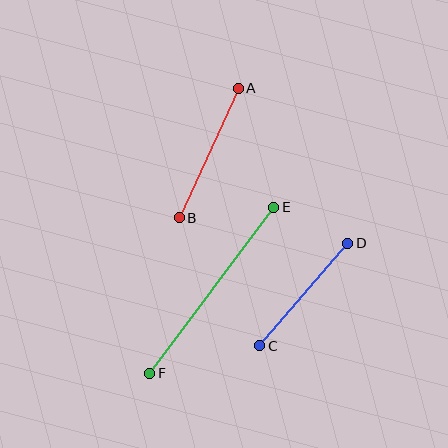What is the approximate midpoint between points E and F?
The midpoint is at approximately (212, 290) pixels.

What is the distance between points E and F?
The distance is approximately 208 pixels.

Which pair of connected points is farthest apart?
Points E and F are farthest apart.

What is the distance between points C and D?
The distance is approximately 135 pixels.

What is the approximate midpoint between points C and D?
The midpoint is at approximately (304, 294) pixels.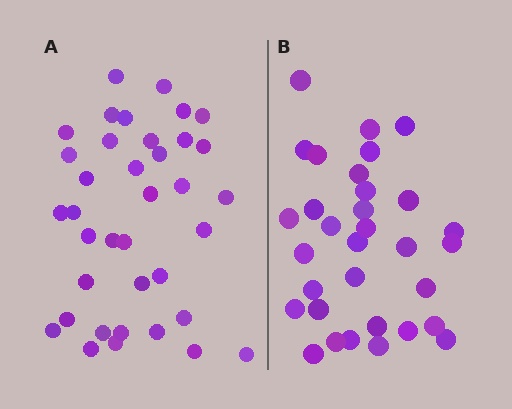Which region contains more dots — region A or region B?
Region A (the left region) has more dots.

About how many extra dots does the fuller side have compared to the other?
Region A has about 5 more dots than region B.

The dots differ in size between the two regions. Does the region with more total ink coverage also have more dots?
No. Region B has more total ink coverage because its dots are larger, but region A actually contains more individual dots. Total area can be misleading — the number of items is what matters here.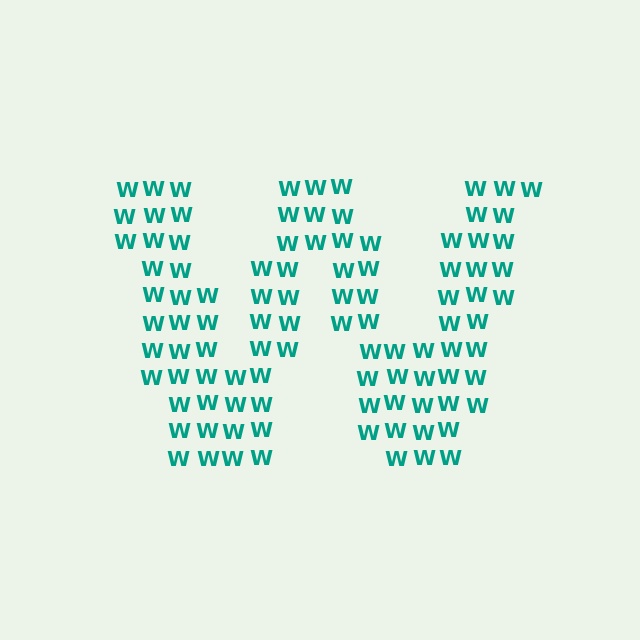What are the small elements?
The small elements are letter W's.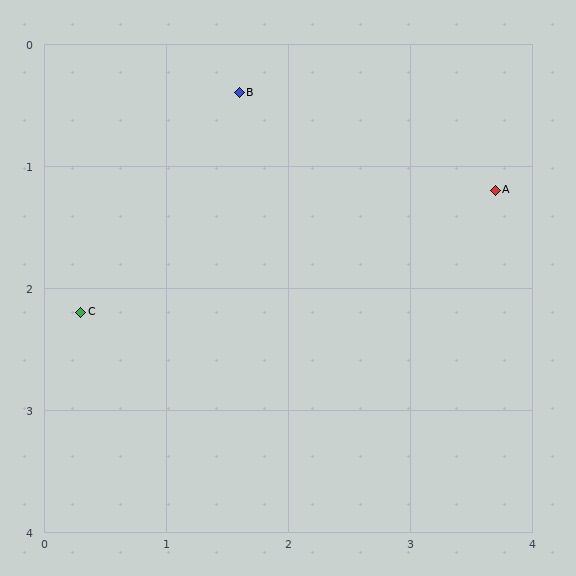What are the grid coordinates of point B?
Point B is at approximately (1.6, 0.4).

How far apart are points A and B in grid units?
Points A and B are about 2.2 grid units apart.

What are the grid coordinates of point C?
Point C is at approximately (0.3, 2.2).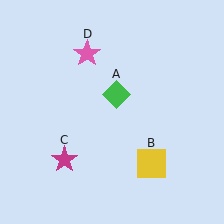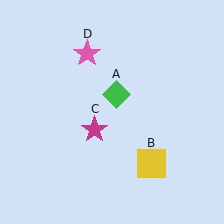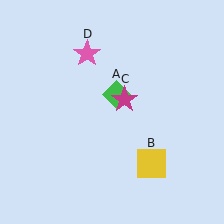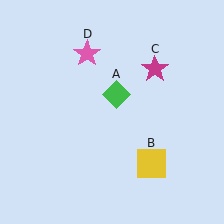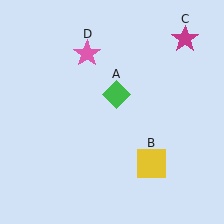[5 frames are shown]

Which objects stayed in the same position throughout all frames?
Green diamond (object A) and yellow square (object B) and pink star (object D) remained stationary.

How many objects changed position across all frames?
1 object changed position: magenta star (object C).